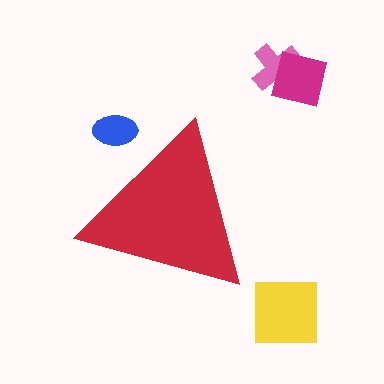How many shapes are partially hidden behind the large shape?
1 shape is partially hidden.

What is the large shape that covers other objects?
A red triangle.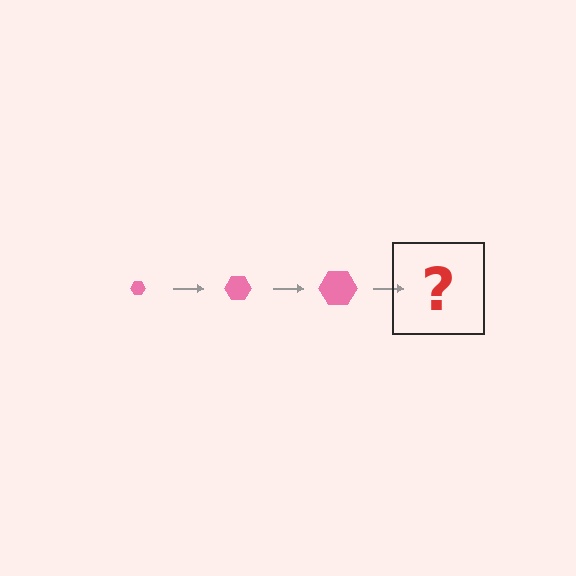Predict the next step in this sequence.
The next step is a pink hexagon, larger than the previous one.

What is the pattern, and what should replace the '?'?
The pattern is that the hexagon gets progressively larger each step. The '?' should be a pink hexagon, larger than the previous one.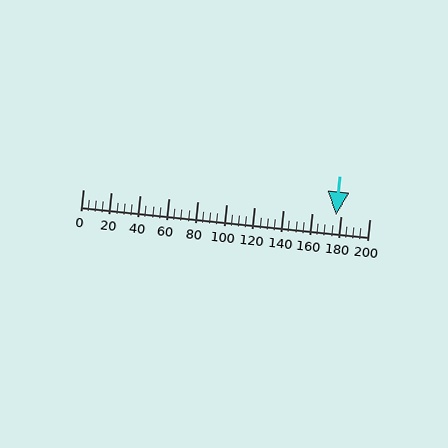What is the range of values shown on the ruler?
The ruler shows values from 0 to 200.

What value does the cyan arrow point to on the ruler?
The cyan arrow points to approximately 177.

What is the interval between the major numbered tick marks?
The major tick marks are spaced 20 units apart.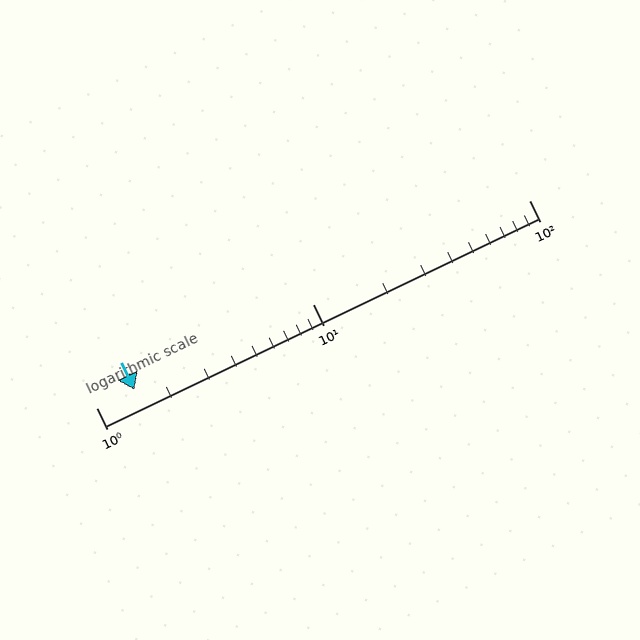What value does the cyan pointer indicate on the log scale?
The pointer indicates approximately 1.5.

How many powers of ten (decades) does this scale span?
The scale spans 2 decades, from 1 to 100.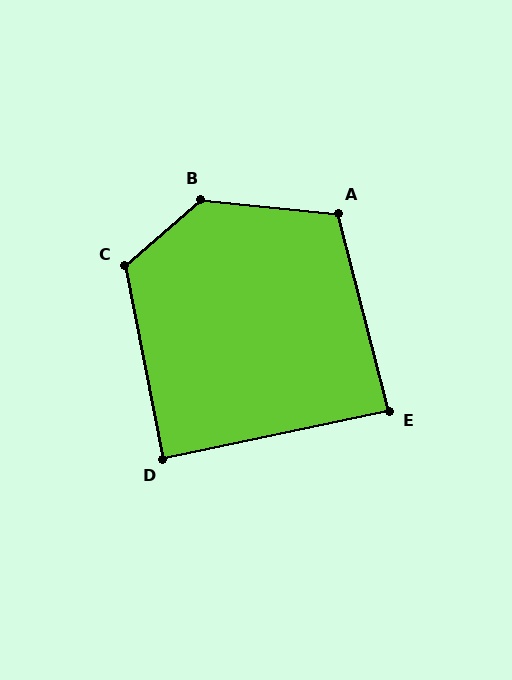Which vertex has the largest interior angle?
B, at approximately 133 degrees.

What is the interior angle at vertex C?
Approximately 120 degrees (obtuse).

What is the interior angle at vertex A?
Approximately 110 degrees (obtuse).